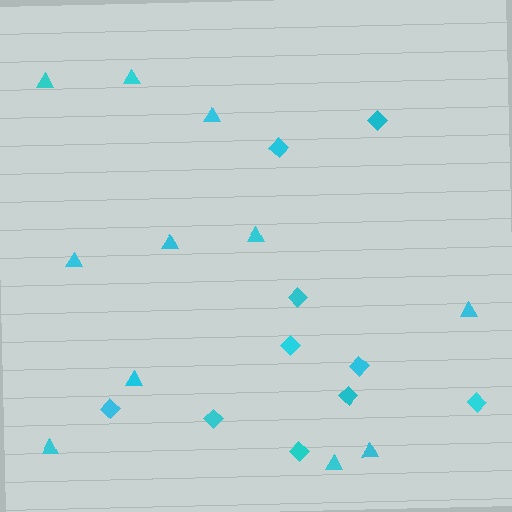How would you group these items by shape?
There are 2 groups: one group of triangles (11) and one group of diamonds (10).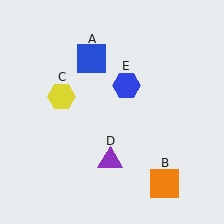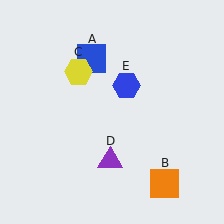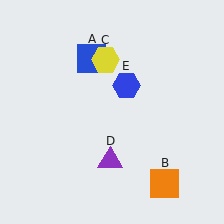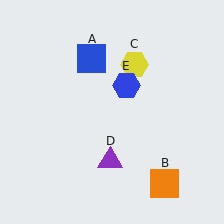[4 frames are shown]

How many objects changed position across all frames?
1 object changed position: yellow hexagon (object C).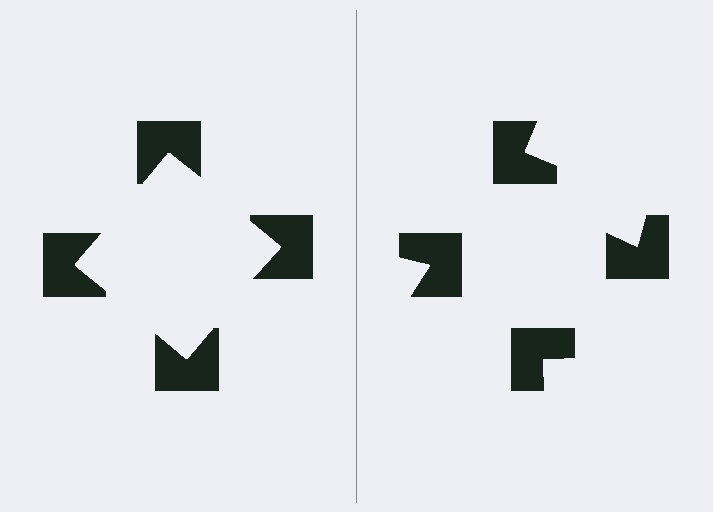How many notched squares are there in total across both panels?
8 — 4 on each side.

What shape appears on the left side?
An illusory square.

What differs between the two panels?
The notched squares are positioned identically on both sides; only the wedge orientations differ. On the left they align to a square; on the right they are misaligned.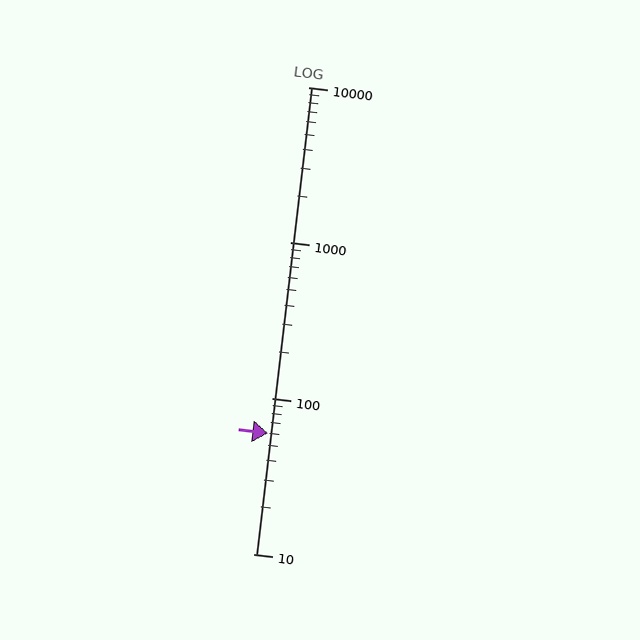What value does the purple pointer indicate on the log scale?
The pointer indicates approximately 60.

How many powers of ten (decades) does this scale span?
The scale spans 3 decades, from 10 to 10000.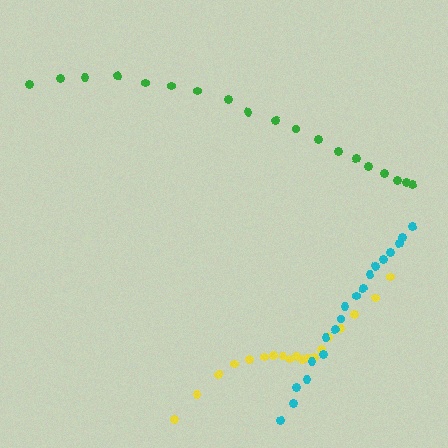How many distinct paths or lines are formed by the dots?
There are 3 distinct paths.